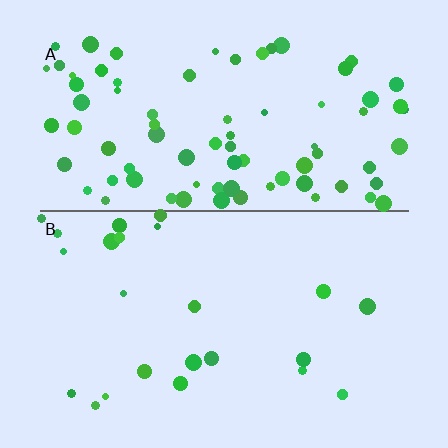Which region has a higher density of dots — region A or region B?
A (the top).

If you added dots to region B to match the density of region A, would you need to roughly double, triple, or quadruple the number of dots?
Approximately triple.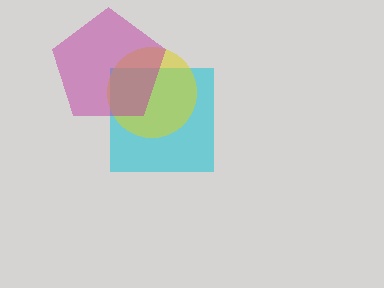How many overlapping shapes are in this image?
There are 3 overlapping shapes in the image.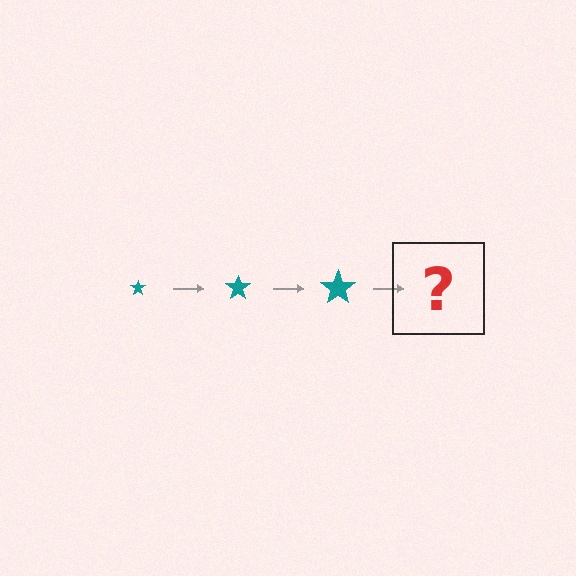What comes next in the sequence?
The next element should be a teal star, larger than the previous one.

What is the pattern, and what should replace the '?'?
The pattern is that the star gets progressively larger each step. The '?' should be a teal star, larger than the previous one.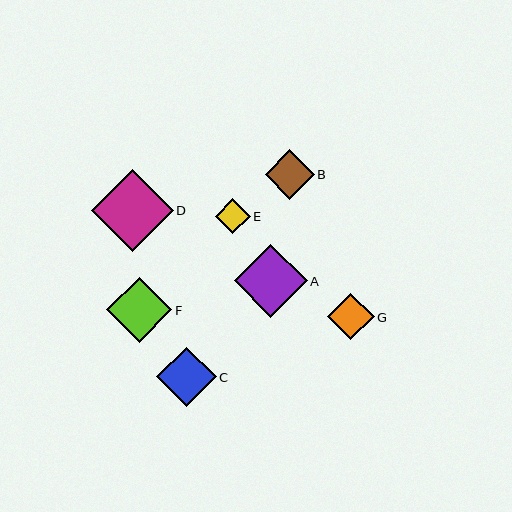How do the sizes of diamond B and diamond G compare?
Diamond B and diamond G are approximately the same size.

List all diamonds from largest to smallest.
From largest to smallest: D, A, F, C, B, G, E.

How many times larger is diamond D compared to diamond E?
Diamond D is approximately 2.4 times the size of diamond E.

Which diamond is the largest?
Diamond D is the largest with a size of approximately 82 pixels.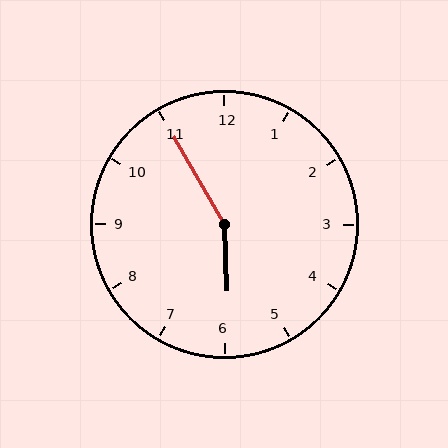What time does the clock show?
5:55.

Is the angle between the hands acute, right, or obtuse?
It is obtuse.